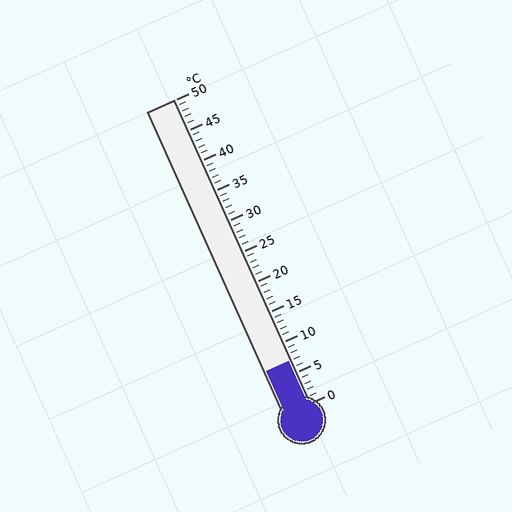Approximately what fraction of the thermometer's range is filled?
The thermometer is filled to approximately 15% of its range.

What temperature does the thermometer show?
The thermometer shows approximately 7°C.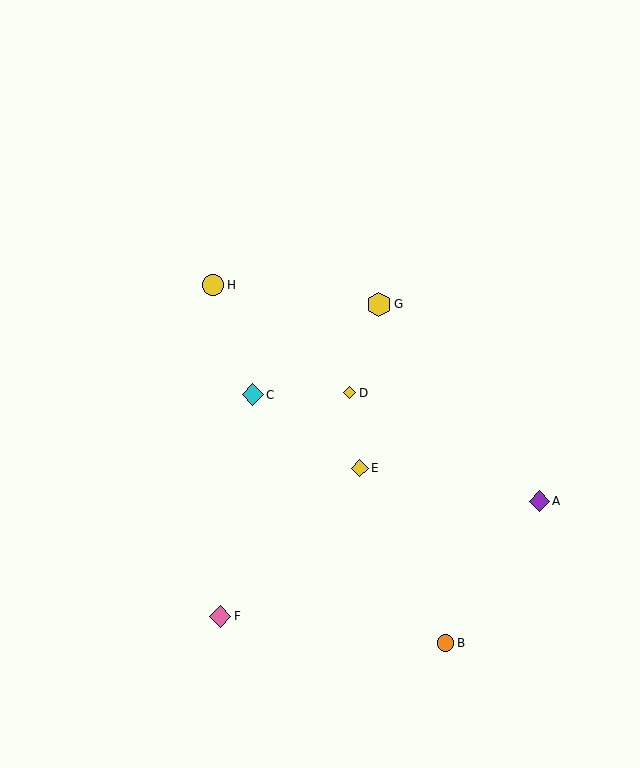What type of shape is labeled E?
Shape E is a yellow diamond.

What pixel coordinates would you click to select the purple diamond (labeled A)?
Click at (539, 501) to select the purple diamond A.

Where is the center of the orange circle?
The center of the orange circle is at (445, 643).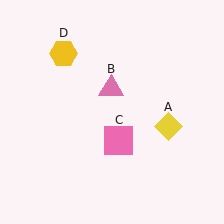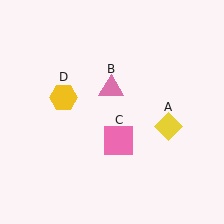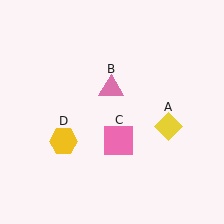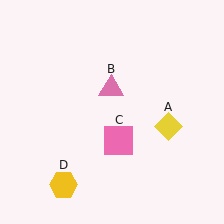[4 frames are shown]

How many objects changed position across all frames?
1 object changed position: yellow hexagon (object D).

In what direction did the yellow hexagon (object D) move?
The yellow hexagon (object D) moved down.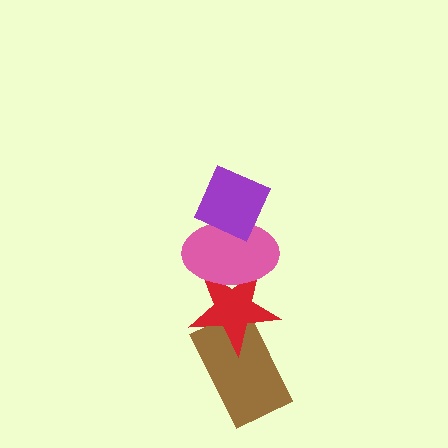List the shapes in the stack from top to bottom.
From top to bottom: the purple diamond, the pink ellipse, the red star, the brown rectangle.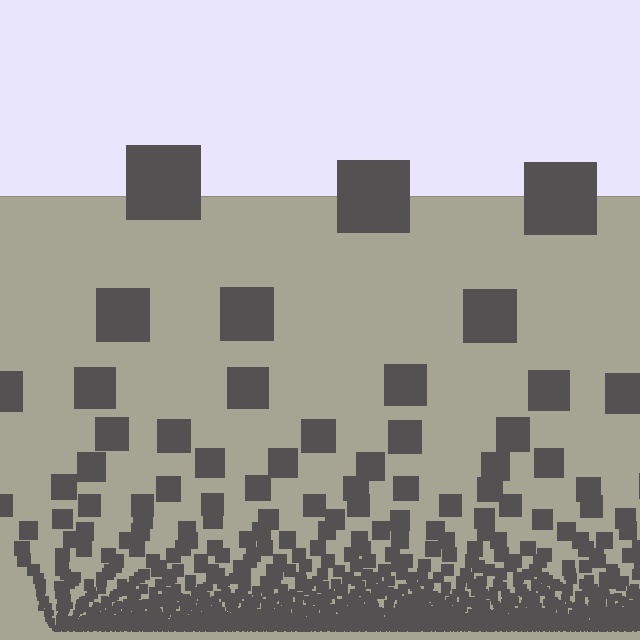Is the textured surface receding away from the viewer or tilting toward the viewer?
The surface appears to tilt toward the viewer. Texture elements get larger and sparser toward the top.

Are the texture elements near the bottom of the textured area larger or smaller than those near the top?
Smaller. The gradient is inverted — elements near the bottom are smaller and denser.